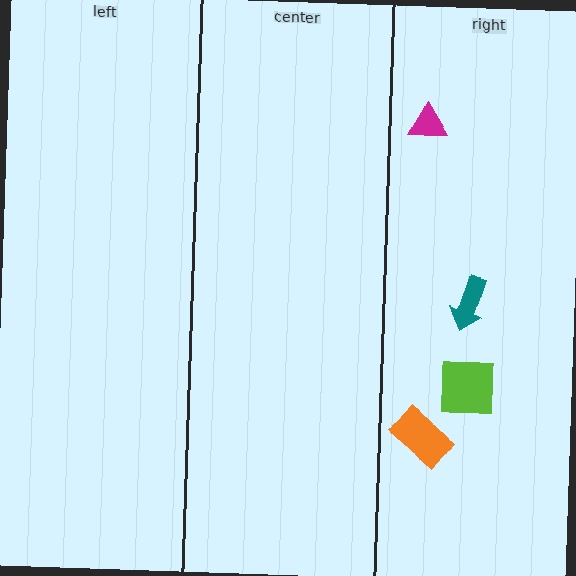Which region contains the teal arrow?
The right region.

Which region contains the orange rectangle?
The right region.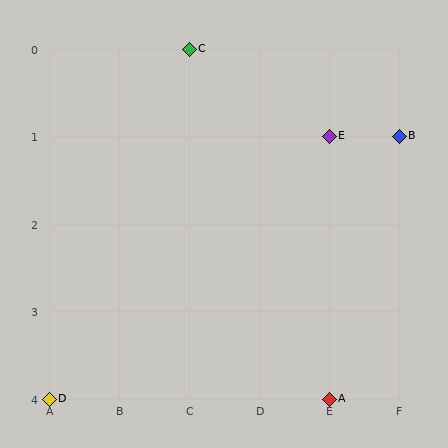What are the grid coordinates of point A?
Point A is at grid coordinates (E, 4).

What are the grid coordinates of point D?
Point D is at grid coordinates (A, 4).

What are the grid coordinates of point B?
Point B is at grid coordinates (F, 1).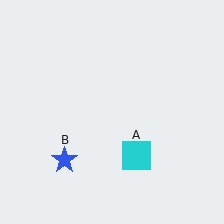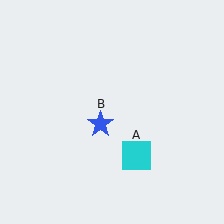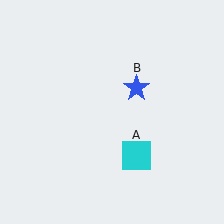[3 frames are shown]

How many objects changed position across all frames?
1 object changed position: blue star (object B).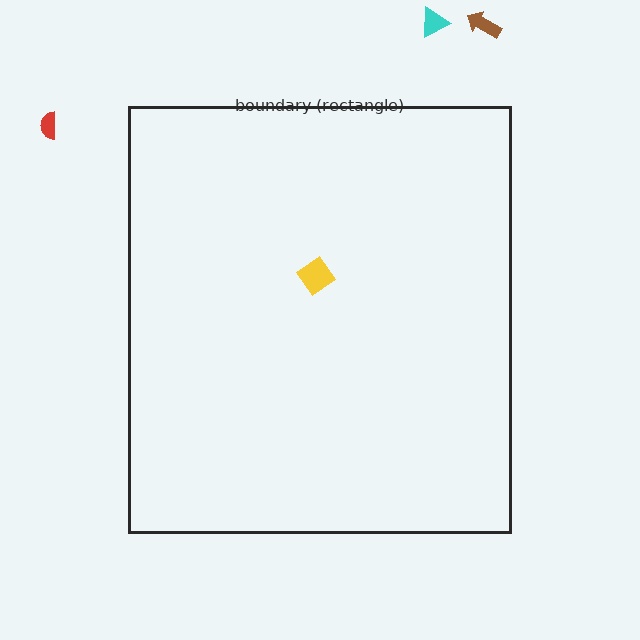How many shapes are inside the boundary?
1 inside, 3 outside.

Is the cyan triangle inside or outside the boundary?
Outside.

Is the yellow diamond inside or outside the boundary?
Inside.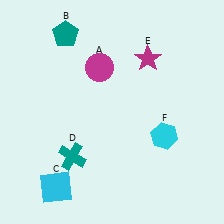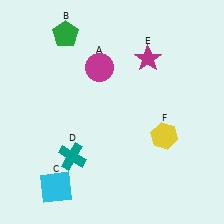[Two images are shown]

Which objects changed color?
B changed from teal to green. F changed from cyan to yellow.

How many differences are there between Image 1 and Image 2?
There are 2 differences between the two images.